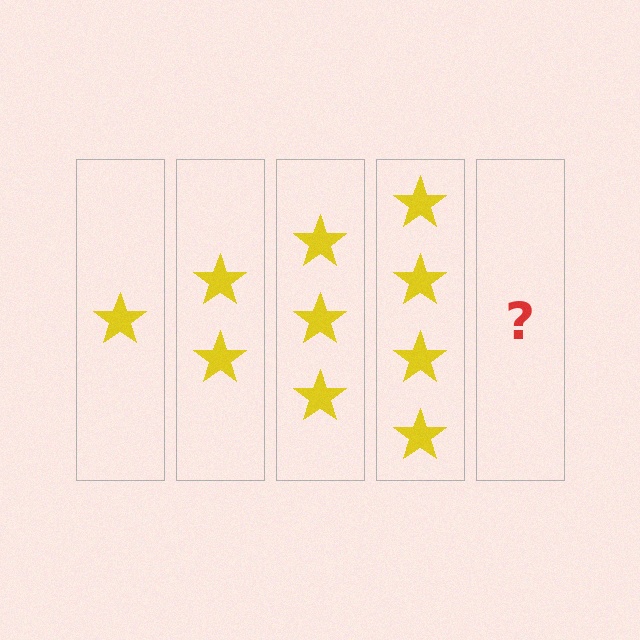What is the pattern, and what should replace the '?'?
The pattern is that each step adds one more star. The '?' should be 5 stars.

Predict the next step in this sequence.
The next step is 5 stars.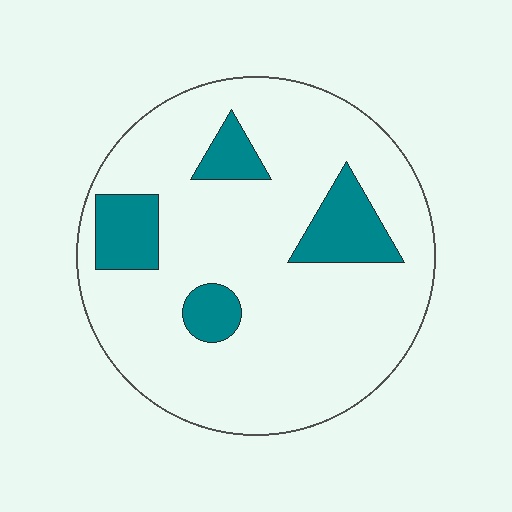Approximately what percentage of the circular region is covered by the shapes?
Approximately 15%.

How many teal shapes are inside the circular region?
4.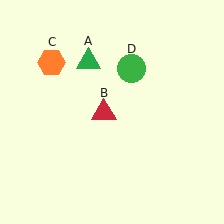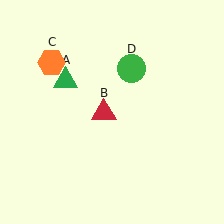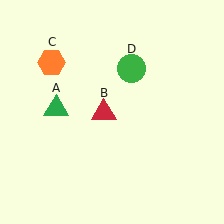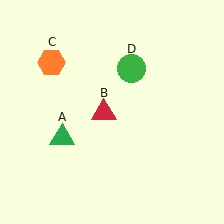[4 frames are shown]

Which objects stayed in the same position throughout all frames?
Red triangle (object B) and orange hexagon (object C) and green circle (object D) remained stationary.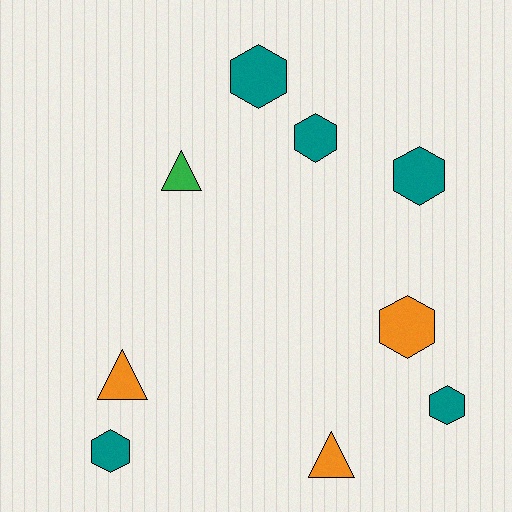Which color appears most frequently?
Teal, with 5 objects.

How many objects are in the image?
There are 9 objects.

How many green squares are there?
There are no green squares.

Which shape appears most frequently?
Hexagon, with 6 objects.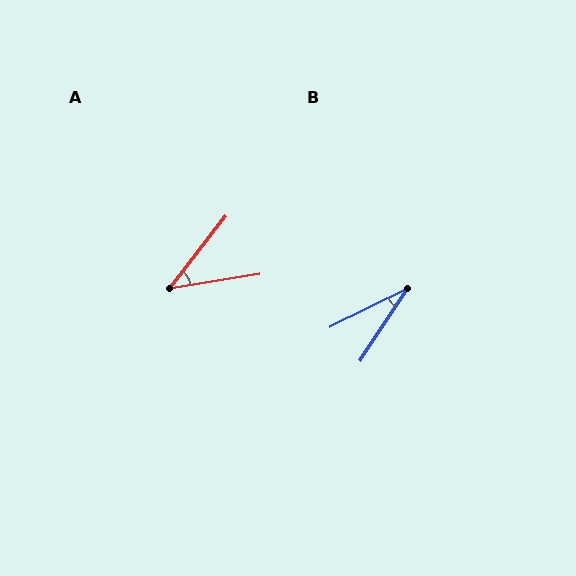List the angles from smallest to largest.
B (31°), A (43°).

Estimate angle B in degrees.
Approximately 31 degrees.